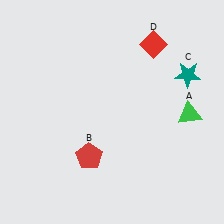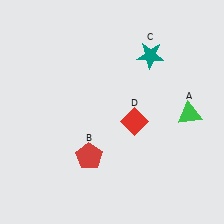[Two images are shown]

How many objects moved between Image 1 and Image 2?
2 objects moved between the two images.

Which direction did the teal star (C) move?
The teal star (C) moved left.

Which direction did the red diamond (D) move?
The red diamond (D) moved down.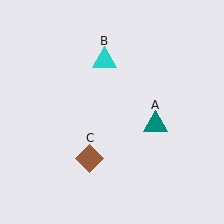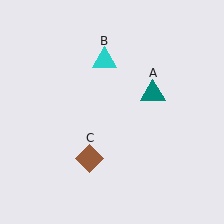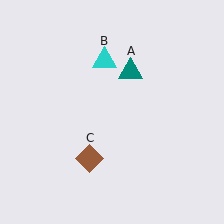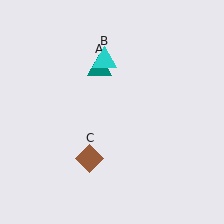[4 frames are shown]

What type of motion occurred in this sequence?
The teal triangle (object A) rotated counterclockwise around the center of the scene.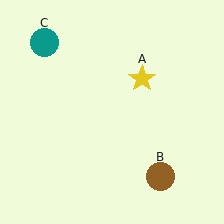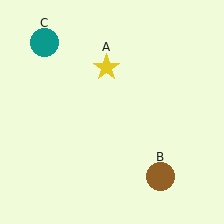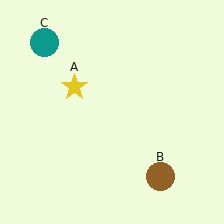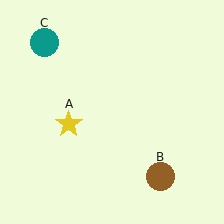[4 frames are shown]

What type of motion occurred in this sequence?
The yellow star (object A) rotated counterclockwise around the center of the scene.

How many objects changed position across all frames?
1 object changed position: yellow star (object A).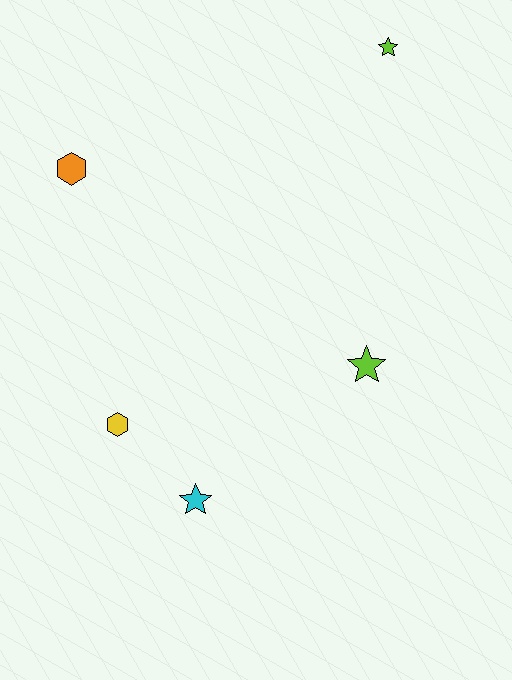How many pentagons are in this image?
There are no pentagons.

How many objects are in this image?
There are 5 objects.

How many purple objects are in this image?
There are no purple objects.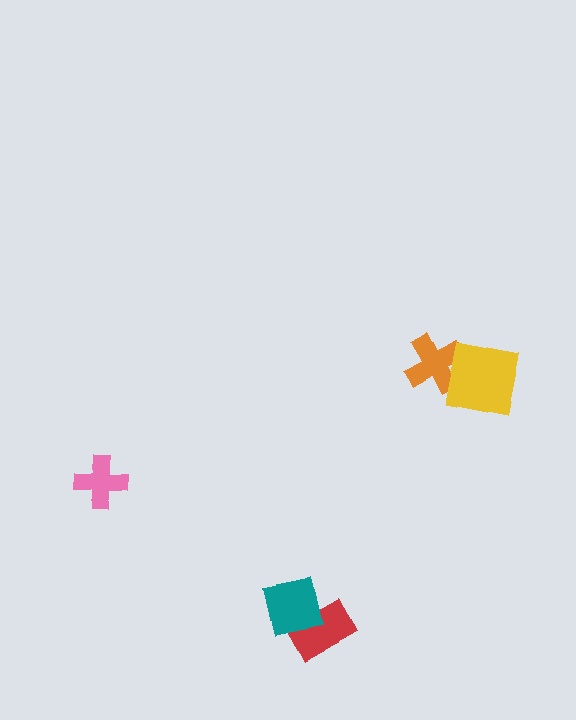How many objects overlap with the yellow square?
1 object overlaps with the yellow square.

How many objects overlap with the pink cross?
0 objects overlap with the pink cross.